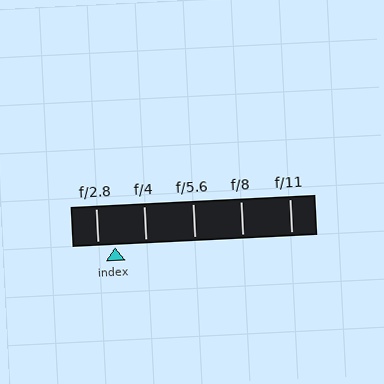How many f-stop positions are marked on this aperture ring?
There are 5 f-stop positions marked.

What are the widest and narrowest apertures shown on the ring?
The widest aperture shown is f/2.8 and the narrowest is f/11.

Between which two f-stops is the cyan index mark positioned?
The index mark is between f/2.8 and f/4.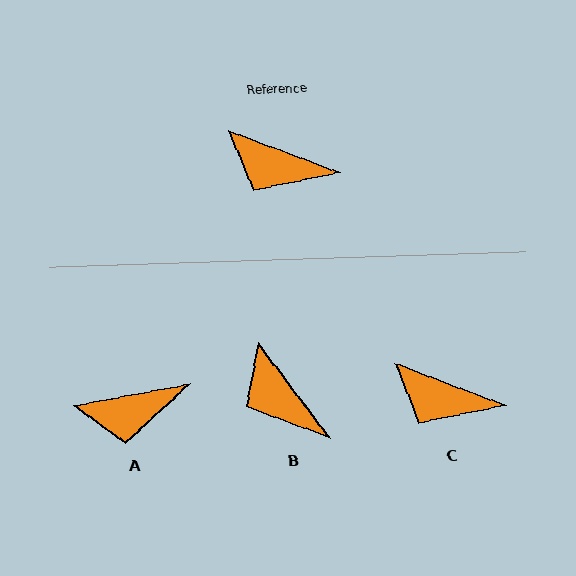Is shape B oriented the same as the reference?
No, it is off by about 32 degrees.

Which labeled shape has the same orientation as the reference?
C.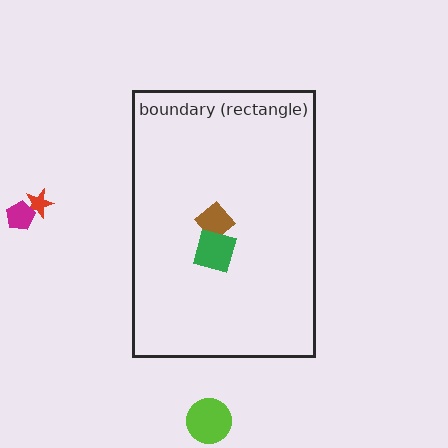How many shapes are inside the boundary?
2 inside, 3 outside.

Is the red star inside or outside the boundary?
Outside.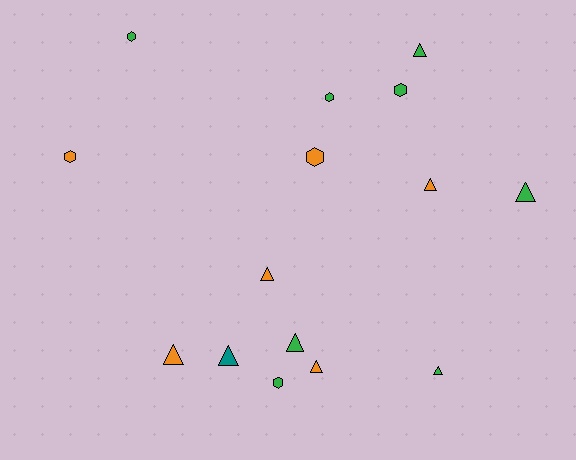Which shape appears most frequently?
Triangle, with 9 objects.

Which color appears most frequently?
Green, with 8 objects.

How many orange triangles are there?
There are 4 orange triangles.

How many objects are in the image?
There are 15 objects.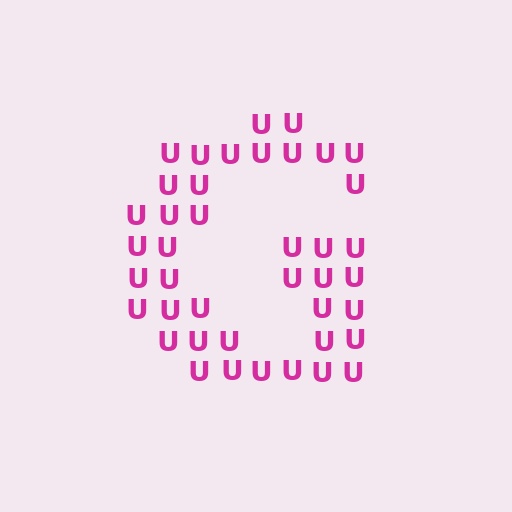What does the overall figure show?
The overall figure shows the letter G.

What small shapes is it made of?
It is made of small letter U's.